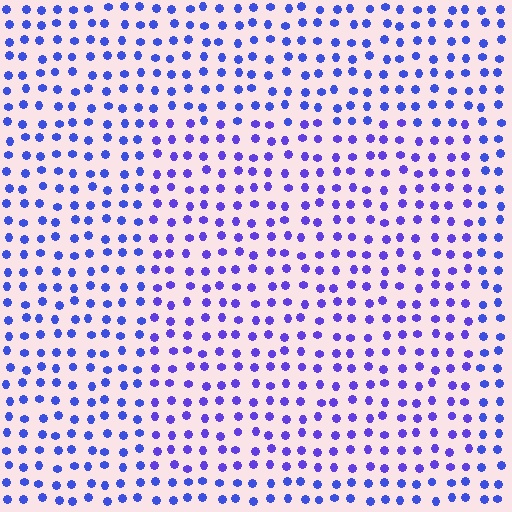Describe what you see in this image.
The image is filled with small blue elements in a uniform arrangement. A rectangle-shaped region is visible where the elements are tinted to a slightly different hue, forming a subtle color boundary.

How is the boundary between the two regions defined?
The boundary is defined purely by a slight shift in hue (about 20 degrees). Spacing, size, and orientation are identical on both sides.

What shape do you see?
I see a rectangle.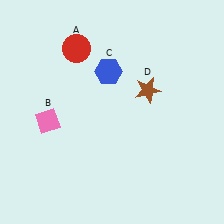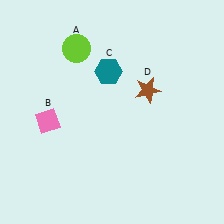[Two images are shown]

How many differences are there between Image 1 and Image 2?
There are 2 differences between the two images.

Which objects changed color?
A changed from red to lime. C changed from blue to teal.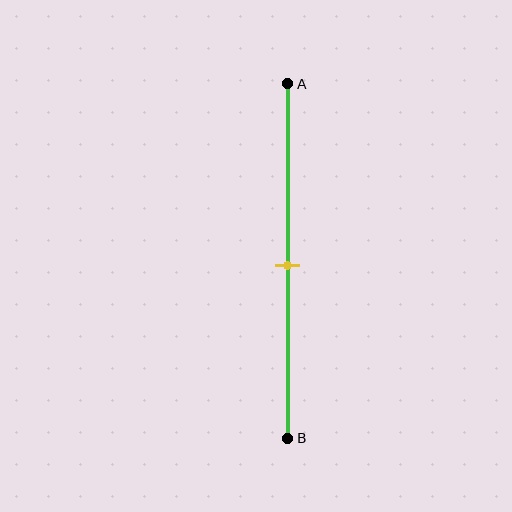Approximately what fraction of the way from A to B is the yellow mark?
The yellow mark is approximately 50% of the way from A to B.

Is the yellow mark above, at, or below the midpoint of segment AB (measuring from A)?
The yellow mark is approximately at the midpoint of segment AB.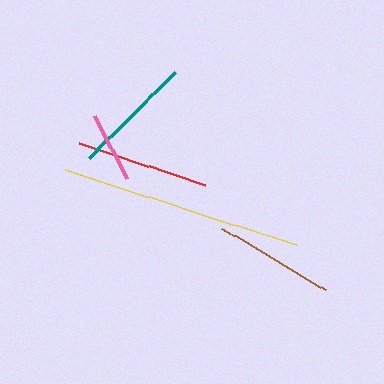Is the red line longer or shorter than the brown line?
The red line is longer than the brown line.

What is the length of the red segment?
The red segment is approximately 133 pixels long.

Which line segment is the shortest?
The pink line is the shortest at approximately 70 pixels.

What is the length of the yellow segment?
The yellow segment is approximately 242 pixels long.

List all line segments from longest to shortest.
From longest to shortest: yellow, red, teal, brown, pink.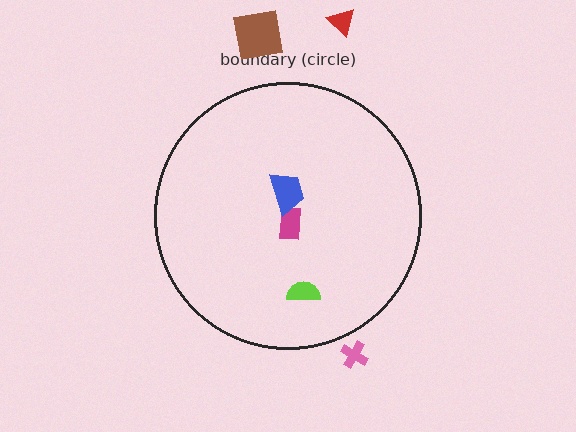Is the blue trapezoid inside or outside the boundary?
Inside.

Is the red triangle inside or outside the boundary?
Outside.